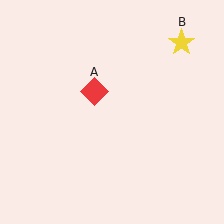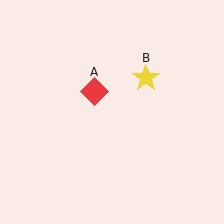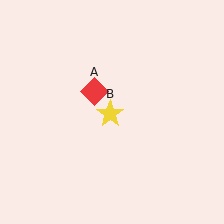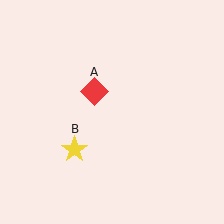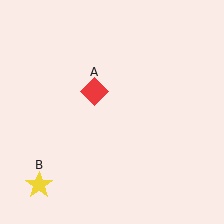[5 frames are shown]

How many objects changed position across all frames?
1 object changed position: yellow star (object B).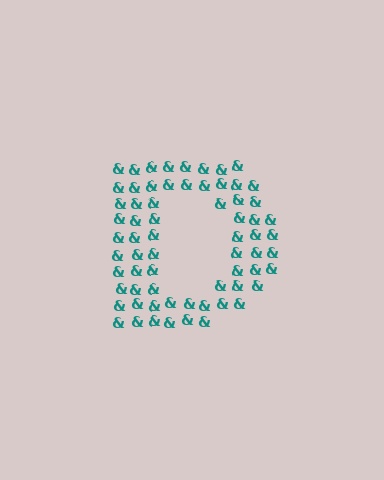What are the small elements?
The small elements are ampersands.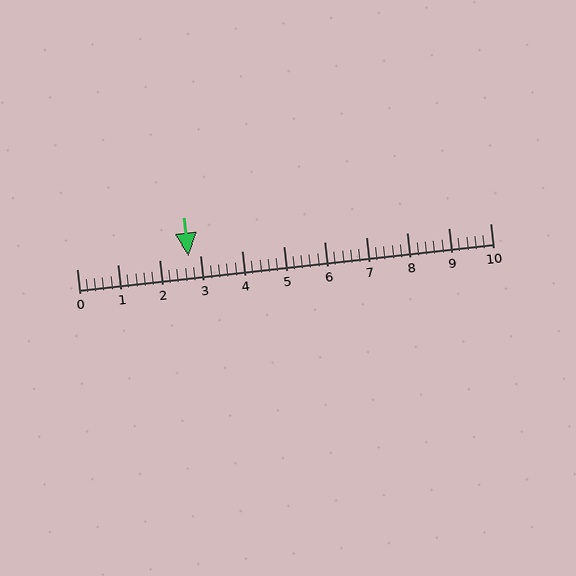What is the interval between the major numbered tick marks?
The major tick marks are spaced 1 units apart.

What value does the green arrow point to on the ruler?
The green arrow points to approximately 2.7.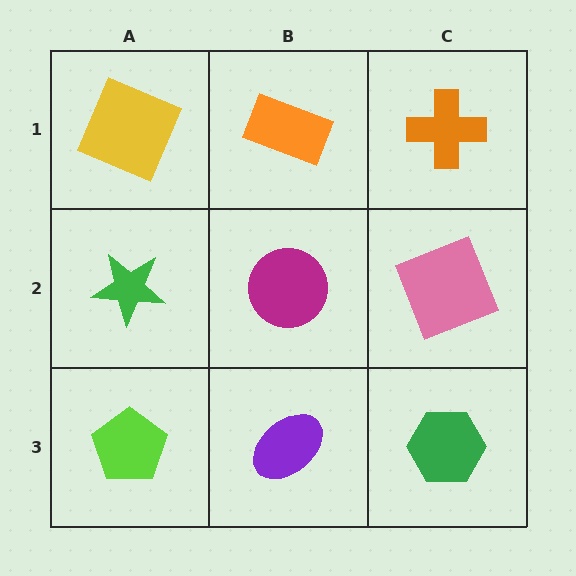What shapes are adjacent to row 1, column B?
A magenta circle (row 2, column B), a yellow square (row 1, column A), an orange cross (row 1, column C).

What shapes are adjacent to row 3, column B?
A magenta circle (row 2, column B), a lime pentagon (row 3, column A), a green hexagon (row 3, column C).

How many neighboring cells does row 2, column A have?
3.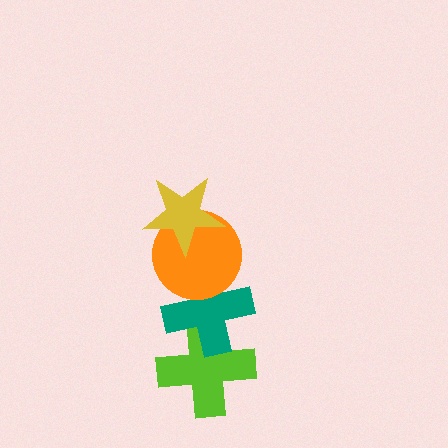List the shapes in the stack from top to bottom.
From top to bottom: the yellow star, the orange circle, the teal cross, the lime cross.